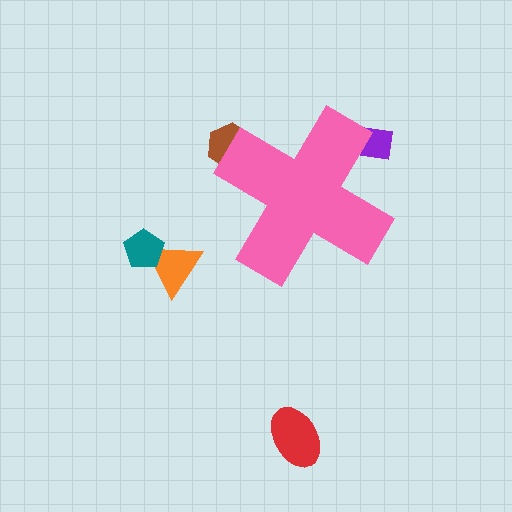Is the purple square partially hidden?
Yes, the purple square is partially hidden behind the pink cross.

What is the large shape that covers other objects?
A pink cross.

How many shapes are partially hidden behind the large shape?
2 shapes are partially hidden.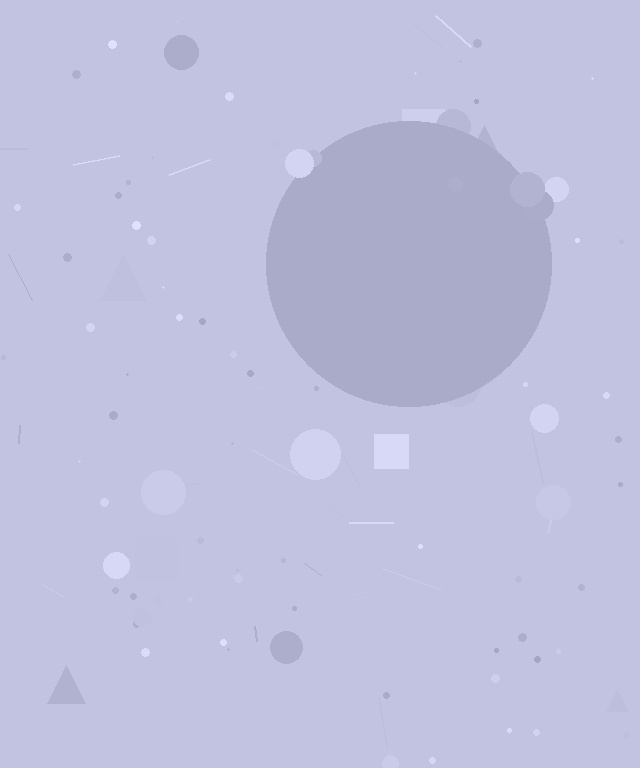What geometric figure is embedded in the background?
A circle is embedded in the background.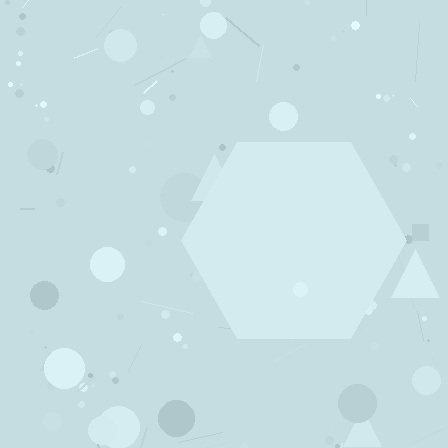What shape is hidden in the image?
A hexagon is hidden in the image.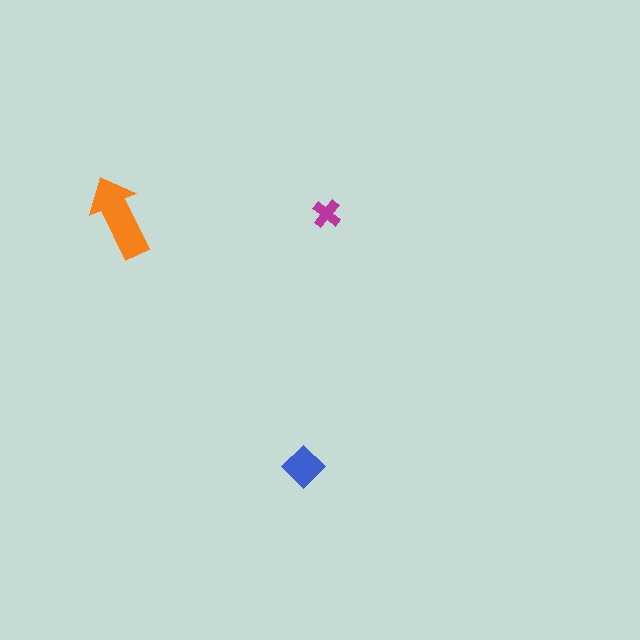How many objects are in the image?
There are 3 objects in the image.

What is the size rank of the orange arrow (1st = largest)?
1st.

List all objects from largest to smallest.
The orange arrow, the blue diamond, the magenta cross.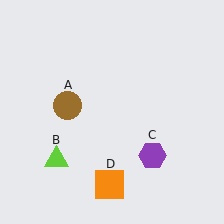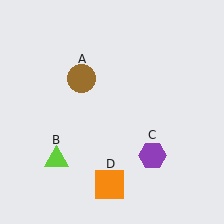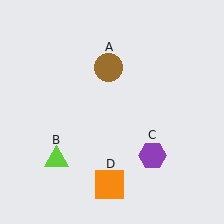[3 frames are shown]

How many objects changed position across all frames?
1 object changed position: brown circle (object A).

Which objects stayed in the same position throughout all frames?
Lime triangle (object B) and purple hexagon (object C) and orange square (object D) remained stationary.